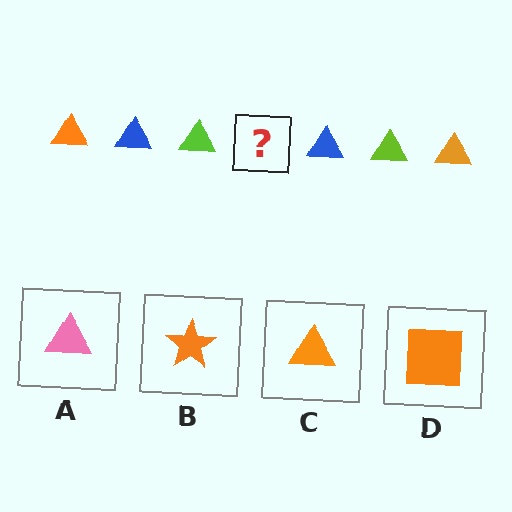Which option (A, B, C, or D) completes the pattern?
C.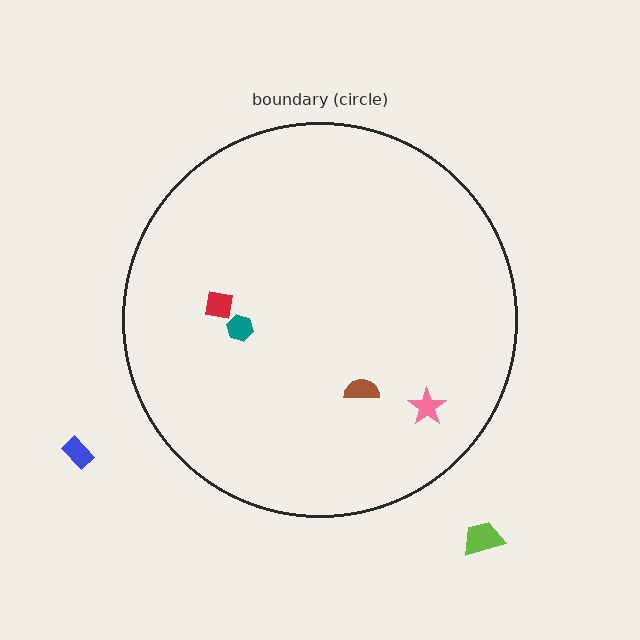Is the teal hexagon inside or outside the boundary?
Inside.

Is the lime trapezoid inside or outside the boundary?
Outside.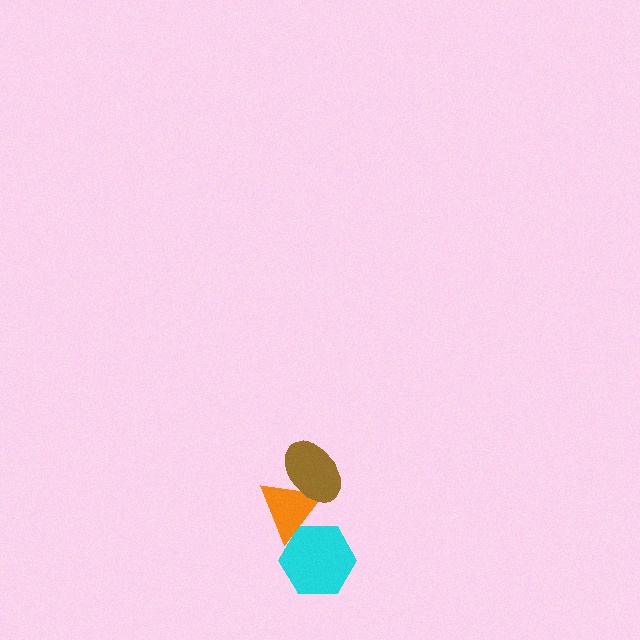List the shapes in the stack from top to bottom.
From top to bottom: the brown ellipse, the orange triangle, the cyan hexagon.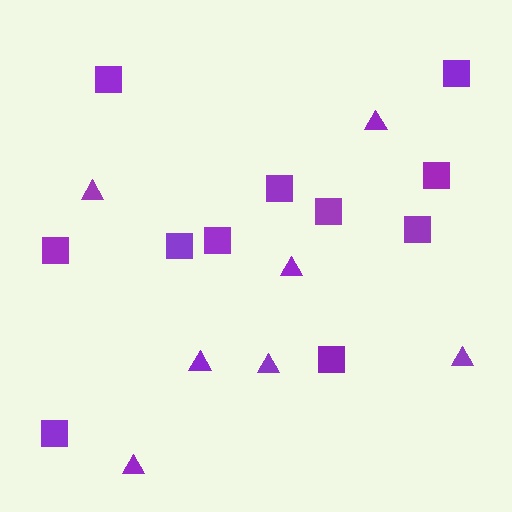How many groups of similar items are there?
There are 2 groups: one group of triangles (7) and one group of squares (11).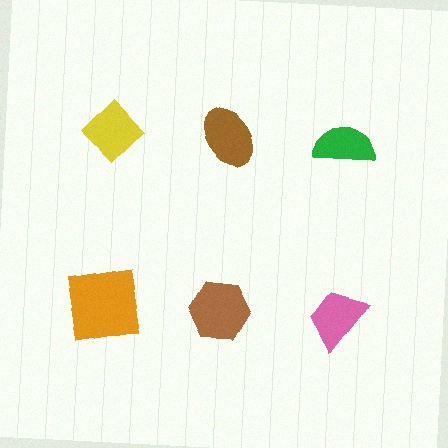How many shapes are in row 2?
3 shapes.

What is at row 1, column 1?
A yellow diamond.